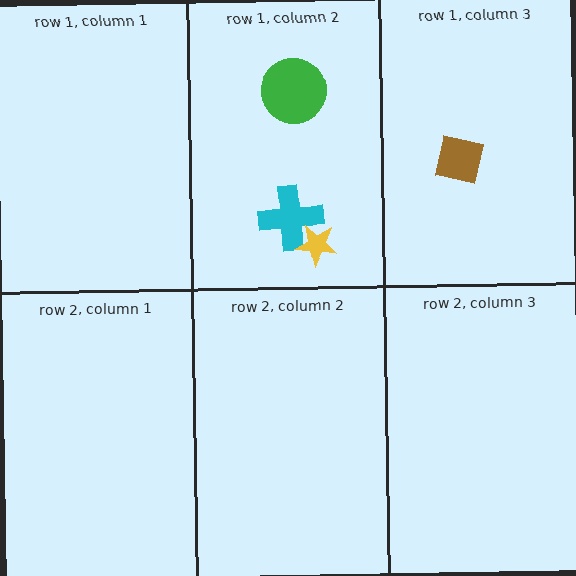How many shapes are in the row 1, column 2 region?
3.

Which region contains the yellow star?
The row 1, column 2 region.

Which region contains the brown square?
The row 1, column 3 region.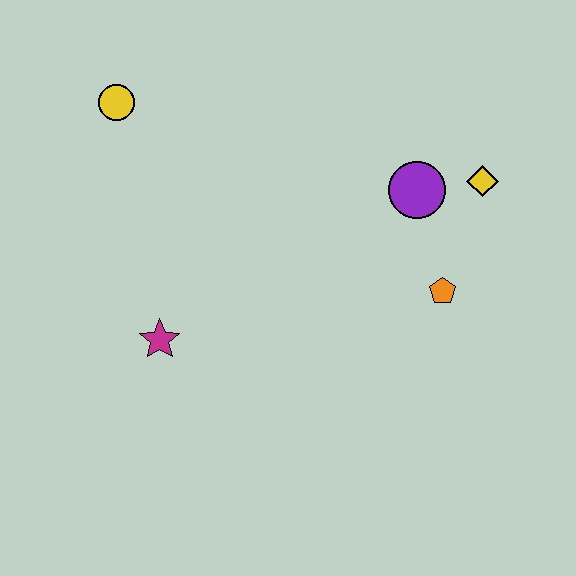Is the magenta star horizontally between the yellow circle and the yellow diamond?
Yes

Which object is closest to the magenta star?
The yellow circle is closest to the magenta star.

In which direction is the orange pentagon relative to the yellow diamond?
The orange pentagon is below the yellow diamond.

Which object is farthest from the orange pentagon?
The yellow circle is farthest from the orange pentagon.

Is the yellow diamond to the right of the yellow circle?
Yes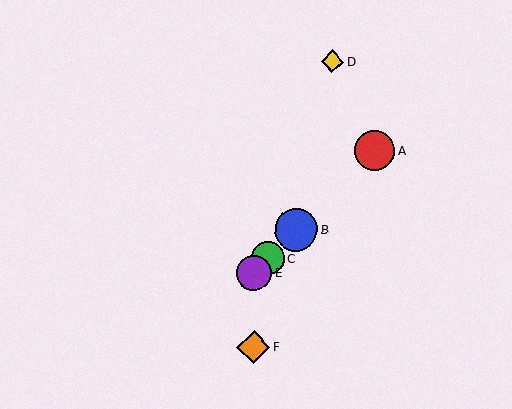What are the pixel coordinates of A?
Object A is at (375, 151).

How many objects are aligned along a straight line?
4 objects (A, B, C, E) are aligned along a straight line.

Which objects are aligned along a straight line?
Objects A, B, C, E are aligned along a straight line.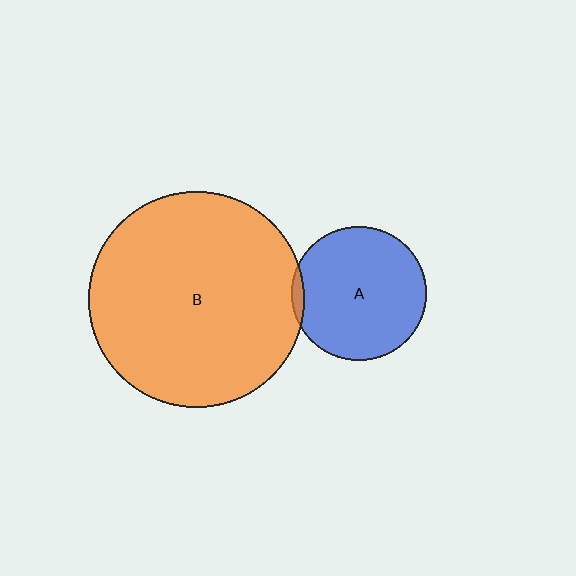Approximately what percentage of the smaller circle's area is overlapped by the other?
Approximately 5%.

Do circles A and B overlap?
Yes.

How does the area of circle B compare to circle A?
Approximately 2.6 times.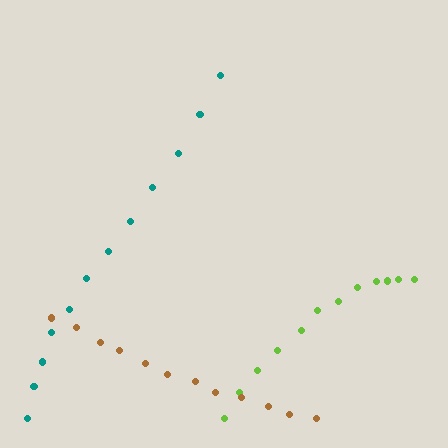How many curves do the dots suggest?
There are 3 distinct paths.